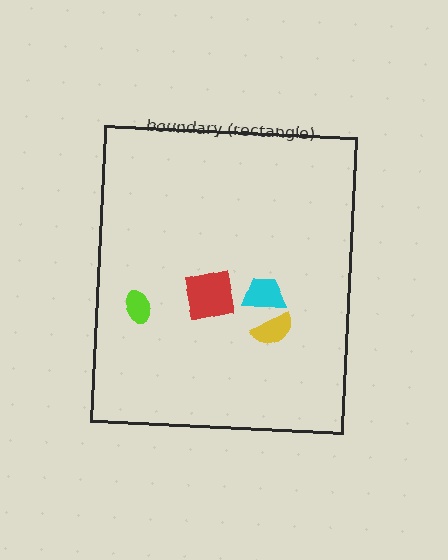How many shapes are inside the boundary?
4 inside, 0 outside.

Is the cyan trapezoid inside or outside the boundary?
Inside.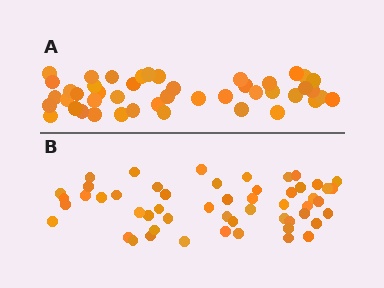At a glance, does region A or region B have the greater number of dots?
Region B (the bottom region) has more dots.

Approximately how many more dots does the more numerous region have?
Region B has roughly 8 or so more dots than region A.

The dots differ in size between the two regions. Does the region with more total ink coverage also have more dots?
No. Region A has more total ink coverage because its dots are larger, but region B actually contains more individual dots. Total area can be misleading — the number of items is what matters here.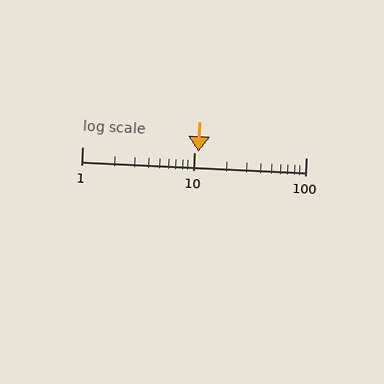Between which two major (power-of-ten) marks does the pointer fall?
The pointer is between 10 and 100.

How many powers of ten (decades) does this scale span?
The scale spans 2 decades, from 1 to 100.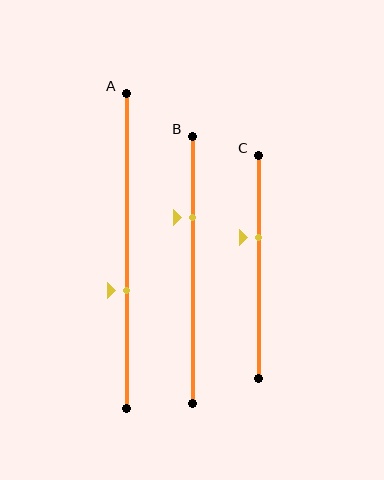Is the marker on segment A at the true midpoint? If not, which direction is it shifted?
No, the marker on segment A is shifted downward by about 13% of the segment length.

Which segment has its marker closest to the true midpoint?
Segment A has its marker closest to the true midpoint.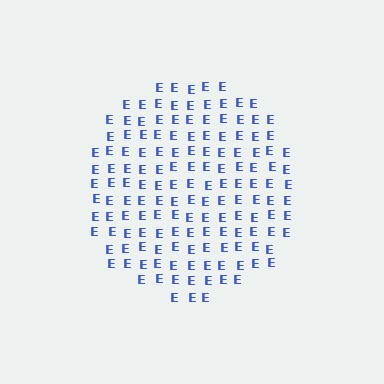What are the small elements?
The small elements are letter E's.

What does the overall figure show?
The overall figure shows a circle.